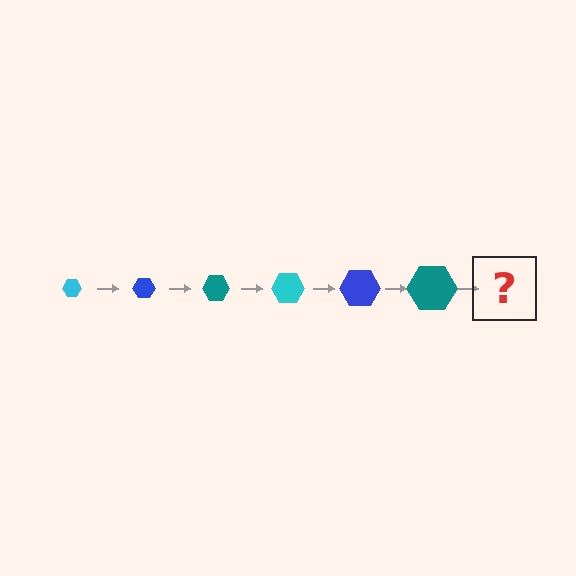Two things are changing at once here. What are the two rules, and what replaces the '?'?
The two rules are that the hexagon grows larger each step and the color cycles through cyan, blue, and teal. The '?' should be a cyan hexagon, larger than the previous one.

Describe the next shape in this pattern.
It should be a cyan hexagon, larger than the previous one.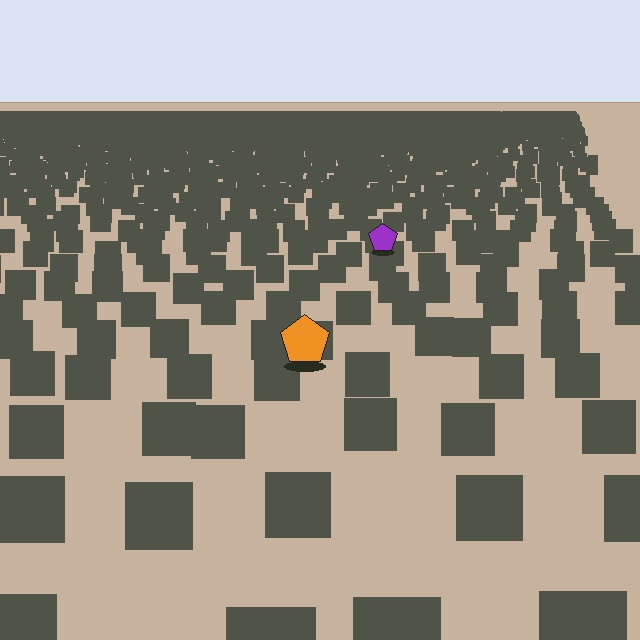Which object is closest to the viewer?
The orange pentagon is closest. The texture marks near it are larger and more spread out.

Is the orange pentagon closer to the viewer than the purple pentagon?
Yes. The orange pentagon is closer — you can tell from the texture gradient: the ground texture is coarser near it.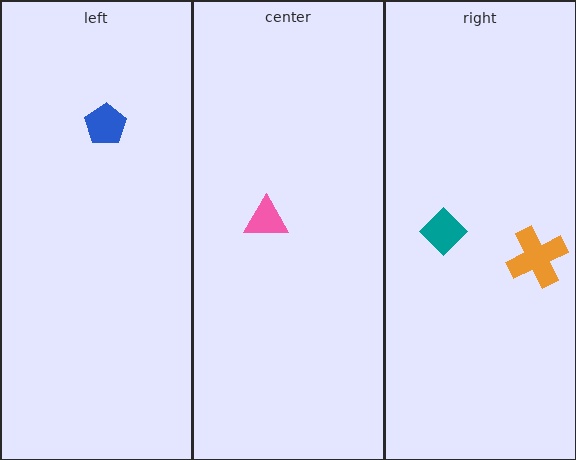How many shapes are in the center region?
1.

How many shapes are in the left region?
1.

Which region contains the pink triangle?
The center region.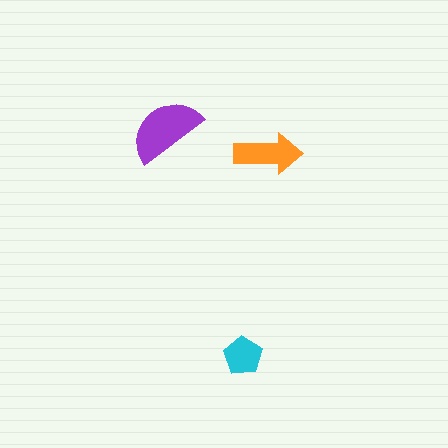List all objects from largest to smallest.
The purple semicircle, the orange arrow, the cyan pentagon.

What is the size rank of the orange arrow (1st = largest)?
2nd.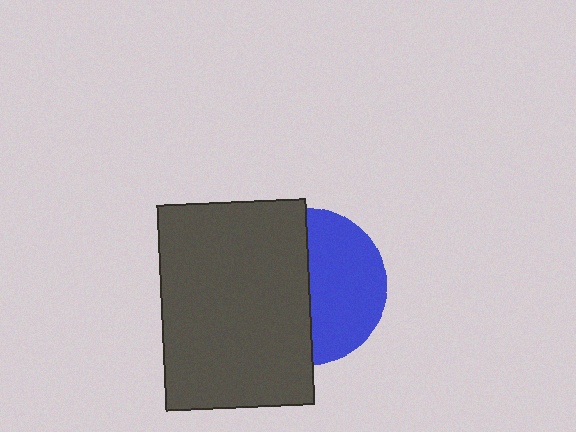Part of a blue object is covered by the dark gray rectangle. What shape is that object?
It is a circle.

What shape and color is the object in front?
The object in front is a dark gray rectangle.